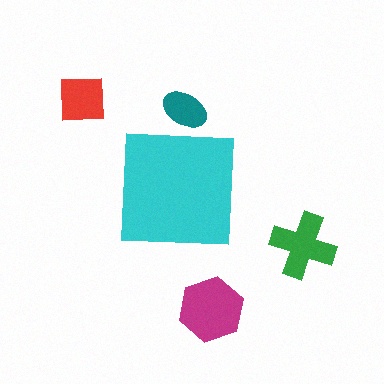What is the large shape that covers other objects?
A cyan square.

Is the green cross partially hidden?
No, the green cross is fully visible.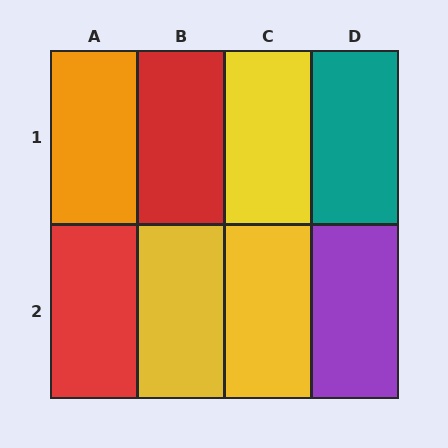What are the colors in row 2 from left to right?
Red, yellow, yellow, purple.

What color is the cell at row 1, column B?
Red.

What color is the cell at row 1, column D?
Teal.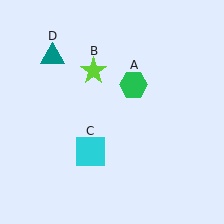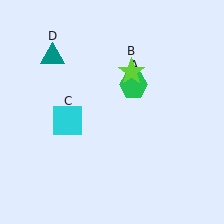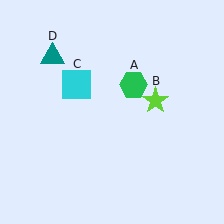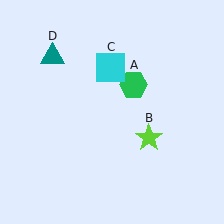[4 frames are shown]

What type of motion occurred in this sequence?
The lime star (object B), cyan square (object C) rotated clockwise around the center of the scene.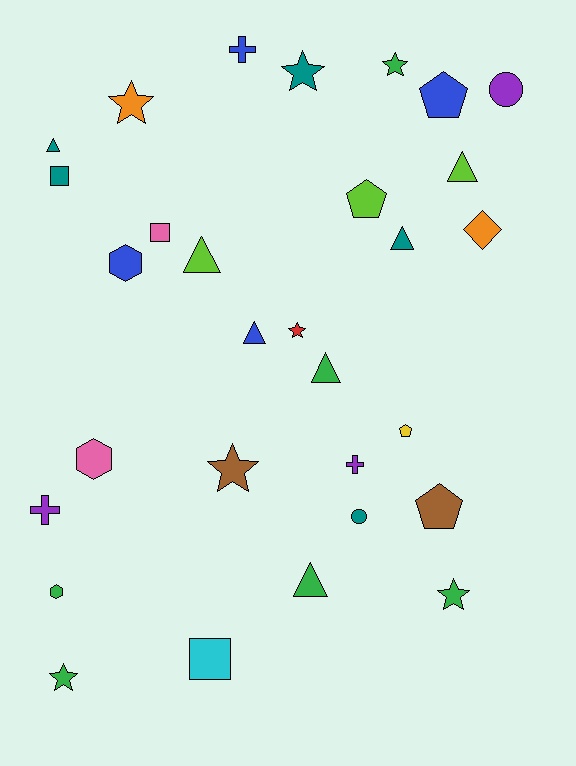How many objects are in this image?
There are 30 objects.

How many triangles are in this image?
There are 7 triangles.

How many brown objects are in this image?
There are 2 brown objects.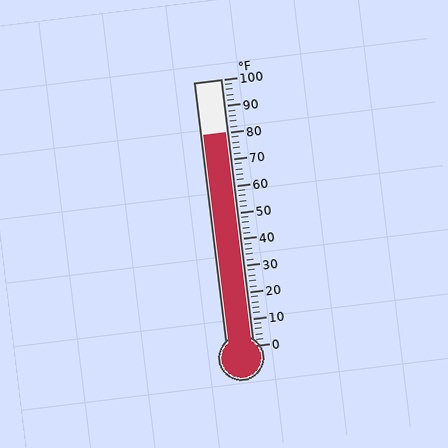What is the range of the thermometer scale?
The thermometer scale ranges from 0°F to 100°F.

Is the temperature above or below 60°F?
The temperature is above 60°F.